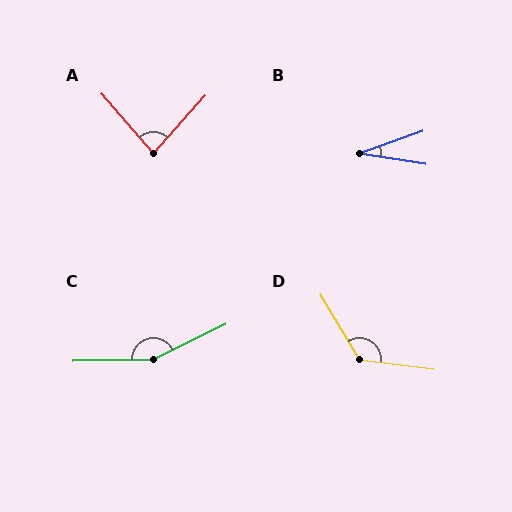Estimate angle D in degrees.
Approximately 128 degrees.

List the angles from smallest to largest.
B (29°), A (83°), D (128°), C (155°).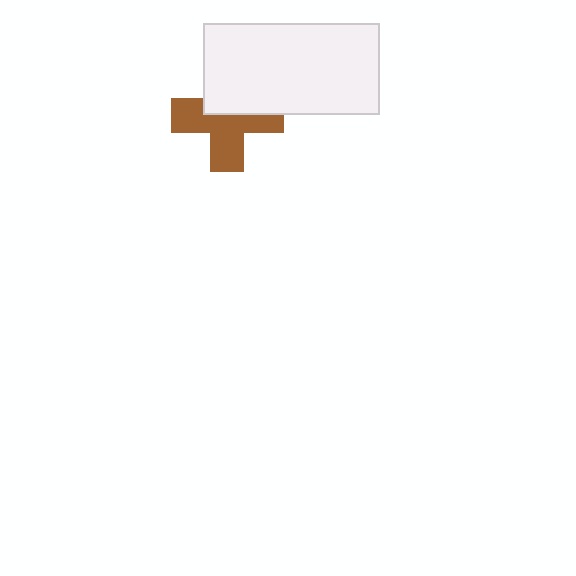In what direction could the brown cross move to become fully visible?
The brown cross could move down. That would shift it out from behind the white rectangle entirely.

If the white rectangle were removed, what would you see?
You would see the complete brown cross.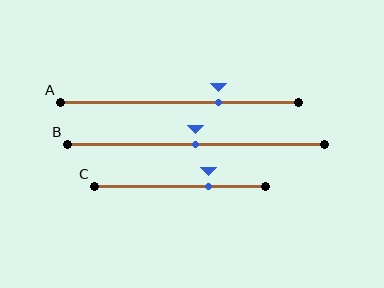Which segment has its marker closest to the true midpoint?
Segment B has its marker closest to the true midpoint.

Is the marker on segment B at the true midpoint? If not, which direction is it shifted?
Yes, the marker on segment B is at the true midpoint.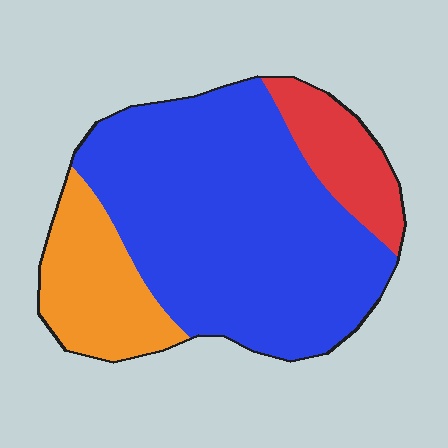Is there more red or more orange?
Orange.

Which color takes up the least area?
Red, at roughly 15%.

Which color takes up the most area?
Blue, at roughly 70%.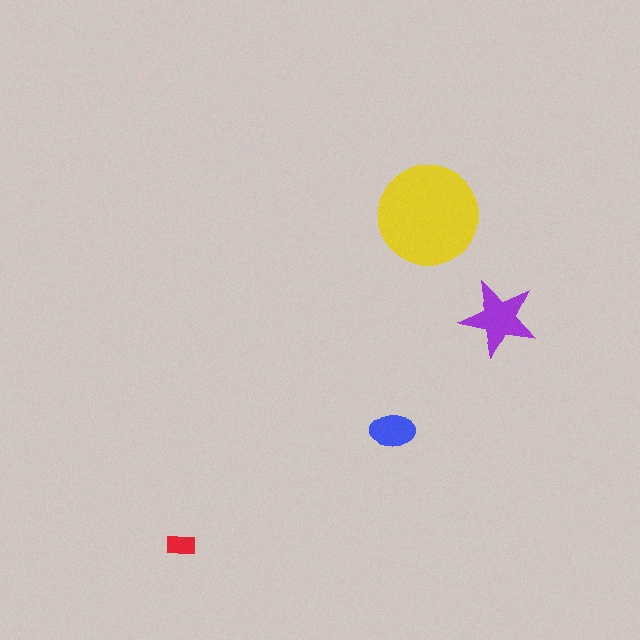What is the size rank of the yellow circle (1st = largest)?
1st.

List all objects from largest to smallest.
The yellow circle, the purple star, the blue ellipse, the red rectangle.